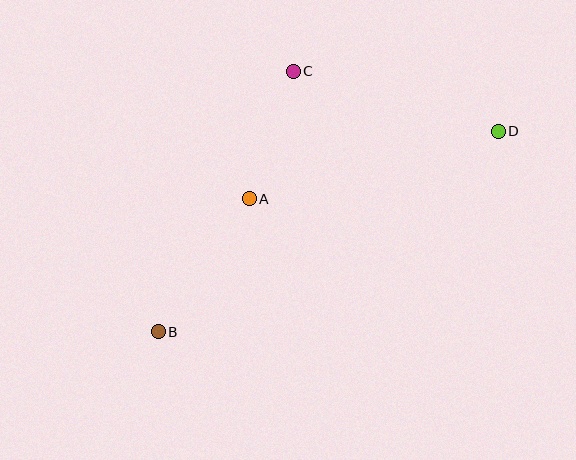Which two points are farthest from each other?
Points B and D are farthest from each other.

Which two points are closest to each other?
Points A and C are closest to each other.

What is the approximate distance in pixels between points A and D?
The distance between A and D is approximately 258 pixels.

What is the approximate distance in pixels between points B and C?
The distance between B and C is approximately 293 pixels.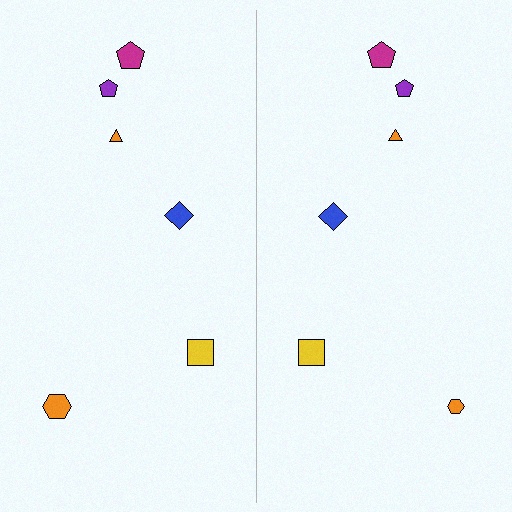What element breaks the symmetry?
The orange hexagon on the right side has a different size than its mirror counterpart.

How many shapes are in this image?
There are 12 shapes in this image.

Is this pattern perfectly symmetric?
No, the pattern is not perfectly symmetric. The orange hexagon on the right side has a different size than its mirror counterpart.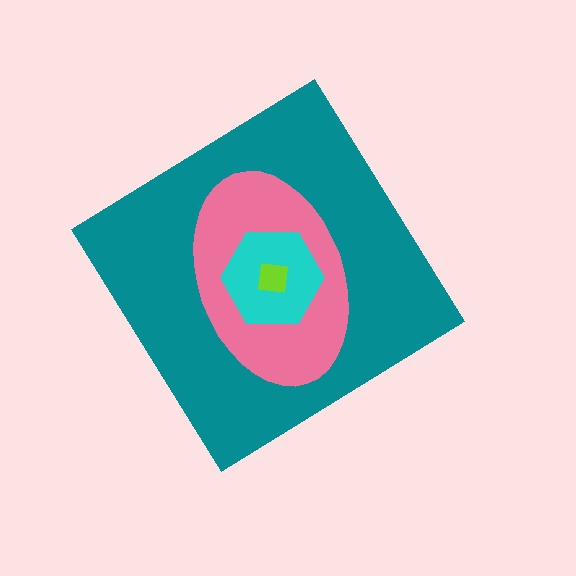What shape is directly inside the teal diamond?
The pink ellipse.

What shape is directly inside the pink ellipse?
The cyan hexagon.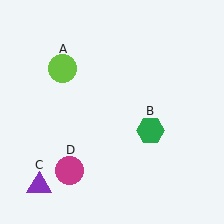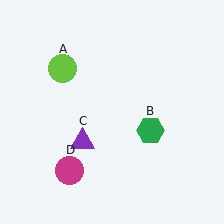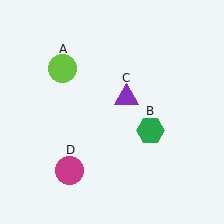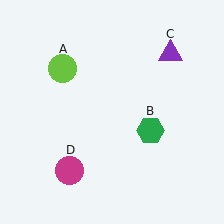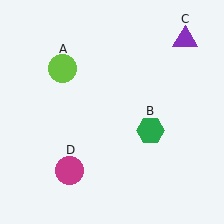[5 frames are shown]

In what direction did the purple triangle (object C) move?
The purple triangle (object C) moved up and to the right.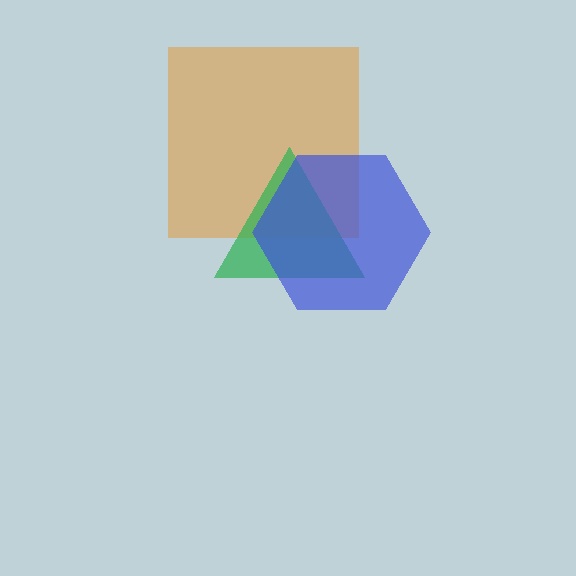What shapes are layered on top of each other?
The layered shapes are: an orange square, a green triangle, a blue hexagon.